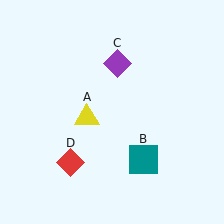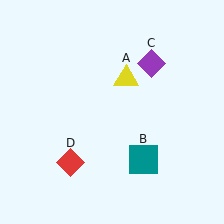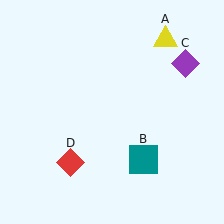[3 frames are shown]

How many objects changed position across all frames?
2 objects changed position: yellow triangle (object A), purple diamond (object C).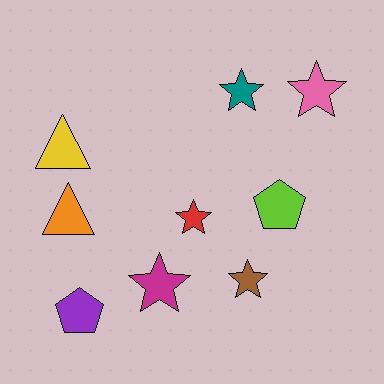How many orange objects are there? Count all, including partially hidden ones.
There is 1 orange object.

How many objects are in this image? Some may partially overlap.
There are 9 objects.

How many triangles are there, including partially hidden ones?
There are 2 triangles.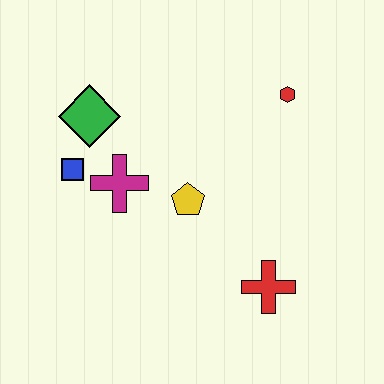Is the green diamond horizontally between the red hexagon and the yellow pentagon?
No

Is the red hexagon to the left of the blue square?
No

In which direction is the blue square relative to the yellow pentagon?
The blue square is to the left of the yellow pentagon.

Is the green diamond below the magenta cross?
No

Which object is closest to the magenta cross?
The blue square is closest to the magenta cross.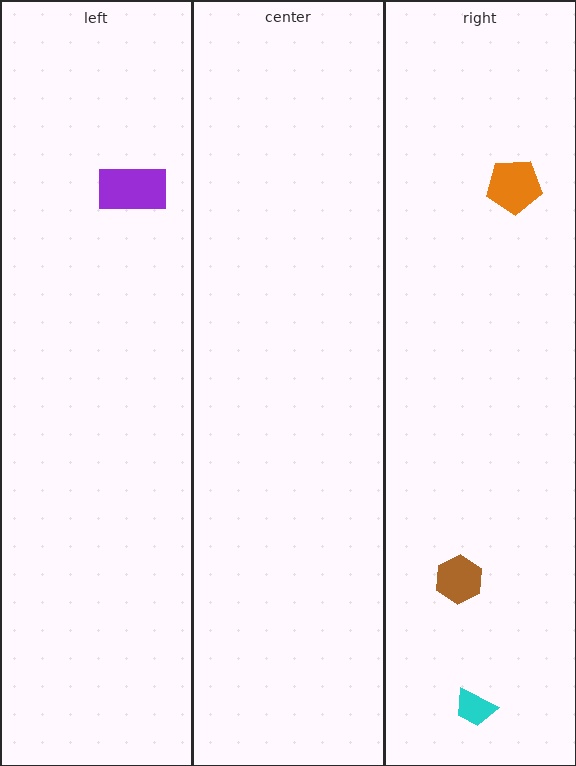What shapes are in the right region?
The orange pentagon, the brown hexagon, the cyan trapezoid.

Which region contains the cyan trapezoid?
The right region.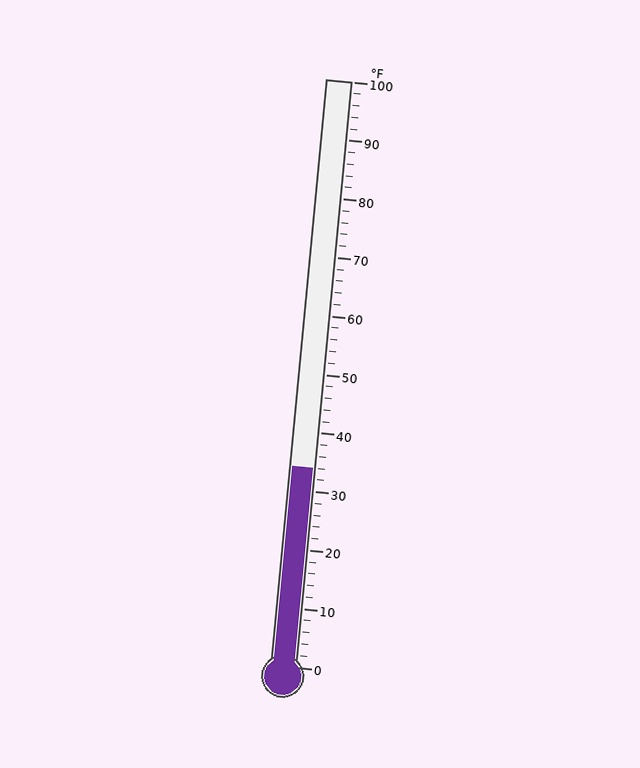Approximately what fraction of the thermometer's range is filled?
The thermometer is filled to approximately 35% of its range.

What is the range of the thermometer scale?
The thermometer scale ranges from 0°F to 100°F.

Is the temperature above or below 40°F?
The temperature is below 40°F.